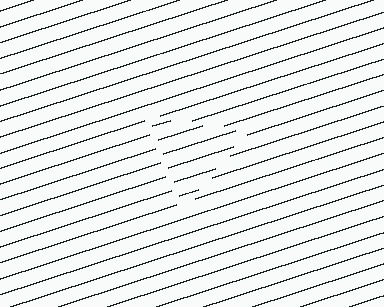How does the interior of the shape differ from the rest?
The interior of the shape contains the same grating, shifted by half a period — the contour is defined by the phase discontinuity where line-ends from the inner and outer gratings abut.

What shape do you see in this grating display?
An illusory triangle. The interior of the shape contains the same grating, shifted by half a period — the contour is defined by the phase discontinuity where line-ends from the inner and outer gratings abut.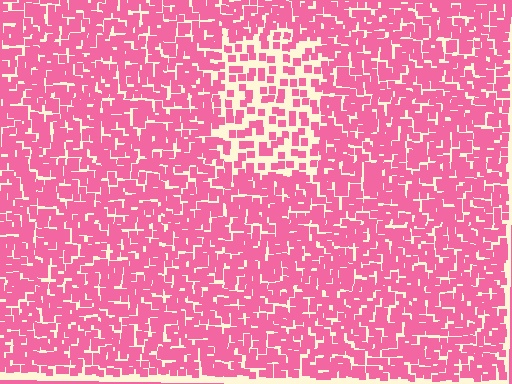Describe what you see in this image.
The image contains small pink elements arranged at two different densities. A rectangle-shaped region is visible where the elements are less densely packed than the surrounding area.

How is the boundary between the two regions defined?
The boundary is defined by a change in element density (approximately 2.2x ratio). All elements are the same color, size, and shape.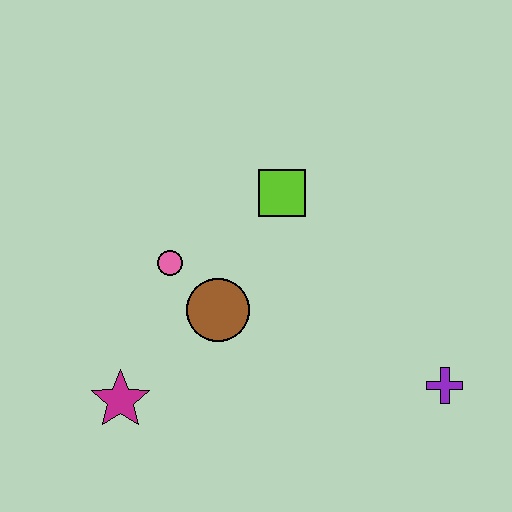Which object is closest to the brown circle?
The pink circle is closest to the brown circle.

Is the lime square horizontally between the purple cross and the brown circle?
Yes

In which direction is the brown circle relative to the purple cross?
The brown circle is to the left of the purple cross.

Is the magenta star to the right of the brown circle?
No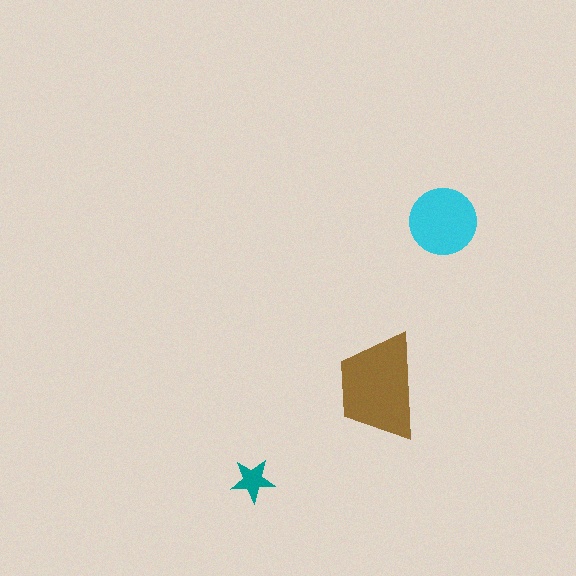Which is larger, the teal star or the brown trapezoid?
The brown trapezoid.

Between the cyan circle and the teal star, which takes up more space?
The cyan circle.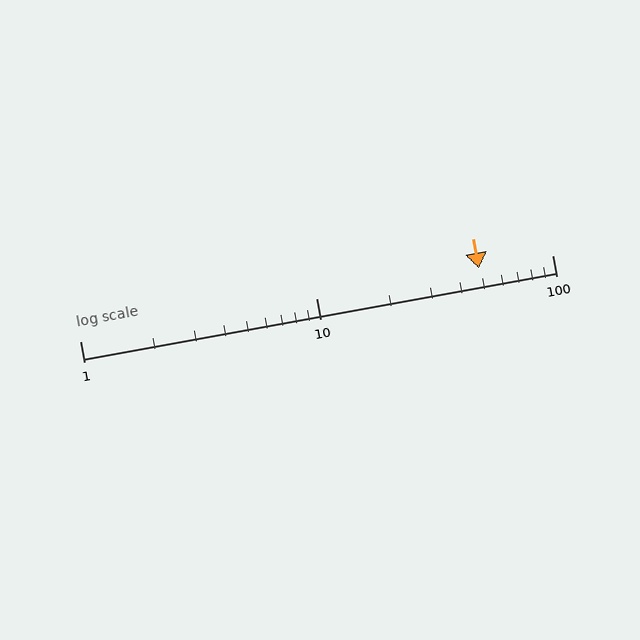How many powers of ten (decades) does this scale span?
The scale spans 2 decades, from 1 to 100.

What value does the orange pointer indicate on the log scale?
The pointer indicates approximately 49.